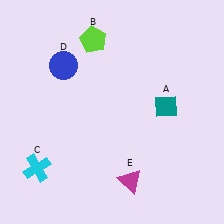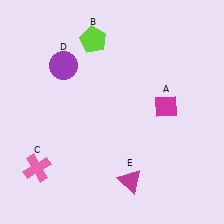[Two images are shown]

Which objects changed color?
A changed from teal to magenta. C changed from cyan to pink. D changed from blue to purple.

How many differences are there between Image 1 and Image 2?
There are 3 differences between the two images.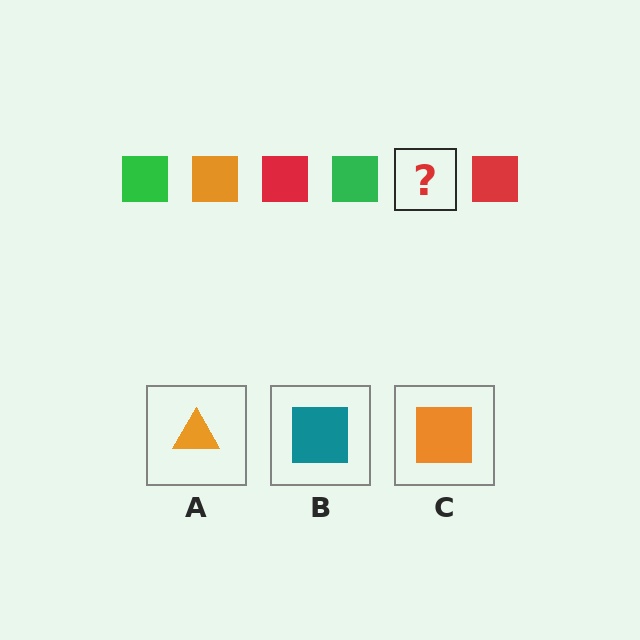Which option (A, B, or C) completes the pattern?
C.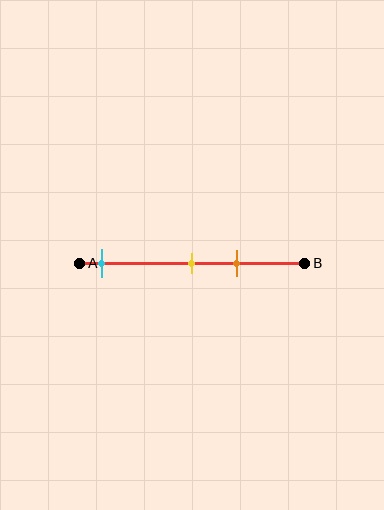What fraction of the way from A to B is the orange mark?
The orange mark is approximately 70% (0.7) of the way from A to B.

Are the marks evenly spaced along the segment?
No, the marks are not evenly spaced.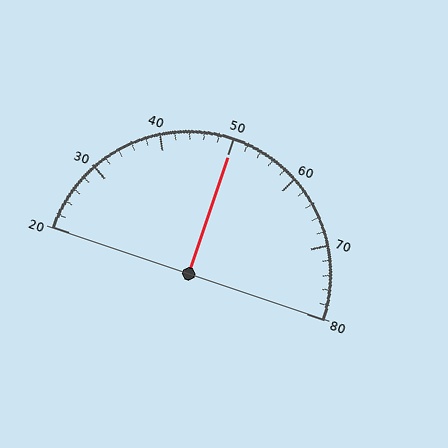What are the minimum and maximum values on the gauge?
The gauge ranges from 20 to 80.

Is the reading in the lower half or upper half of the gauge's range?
The reading is in the upper half of the range (20 to 80).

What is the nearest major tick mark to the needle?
The nearest major tick mark is 50.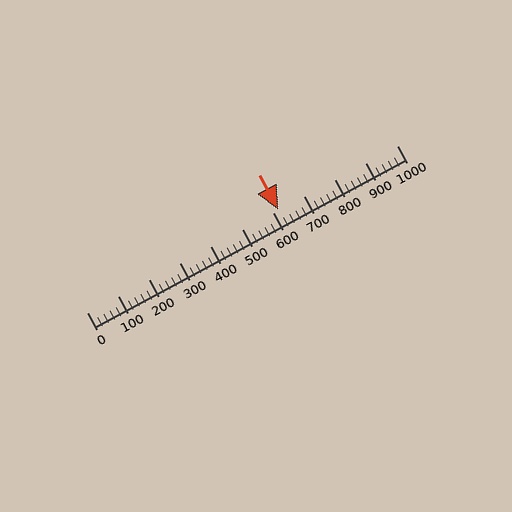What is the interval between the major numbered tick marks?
The major tick marks are spaced 100 units apart.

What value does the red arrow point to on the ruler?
The red arrow points to approximately 619.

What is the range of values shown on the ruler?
The ruler shows values from 0 to 1000.